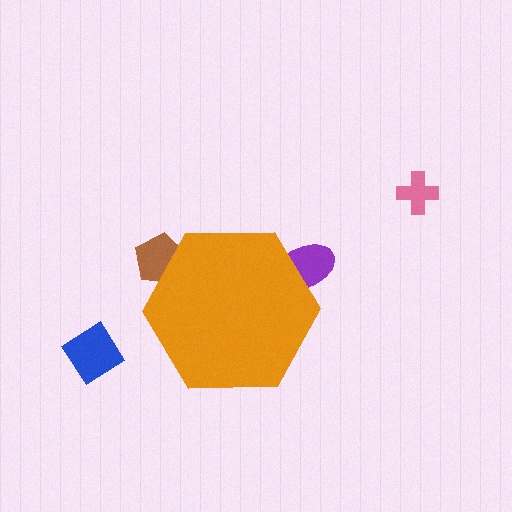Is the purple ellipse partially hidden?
Yes, the purple ellipse is partially hidden behind the orange hexagon.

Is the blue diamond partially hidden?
No, the blue diamond is fully visible.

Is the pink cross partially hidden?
No, the pink cross is fully visible.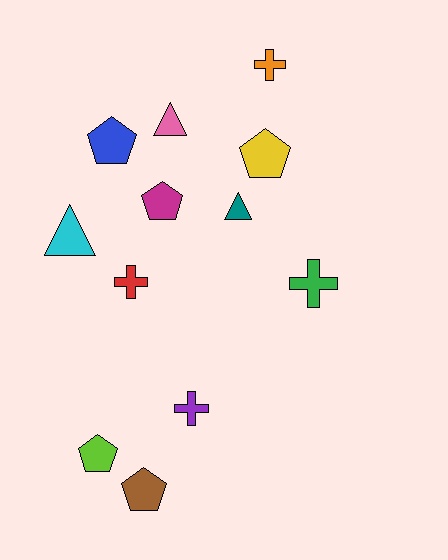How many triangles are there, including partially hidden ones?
There are 3 triangles.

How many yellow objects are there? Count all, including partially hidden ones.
There is 1 yellow object.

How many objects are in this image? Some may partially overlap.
There are 12 objects.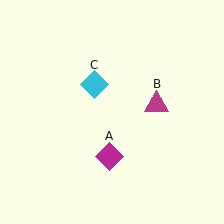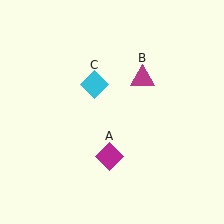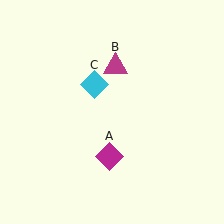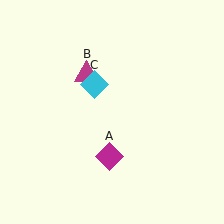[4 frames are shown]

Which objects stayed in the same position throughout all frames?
Magenta diamond (object A) and cyan diamond (object C) remained stationary.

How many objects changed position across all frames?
1 object changed position: magenta triangle (object B).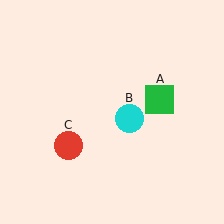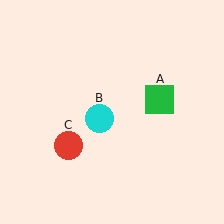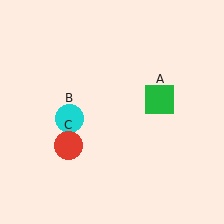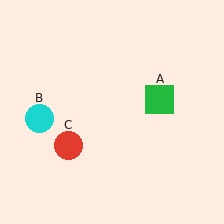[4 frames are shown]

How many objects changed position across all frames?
1 object changed position: cyan circle (object B).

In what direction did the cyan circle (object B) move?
The cyan circle (object B) moved left.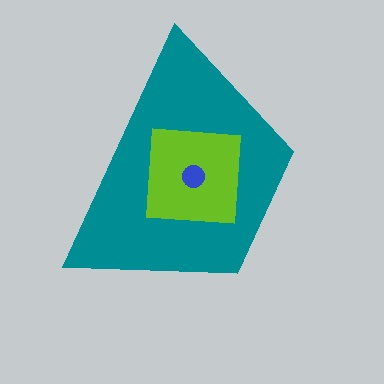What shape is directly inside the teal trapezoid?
The lime square.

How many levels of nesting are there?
3.